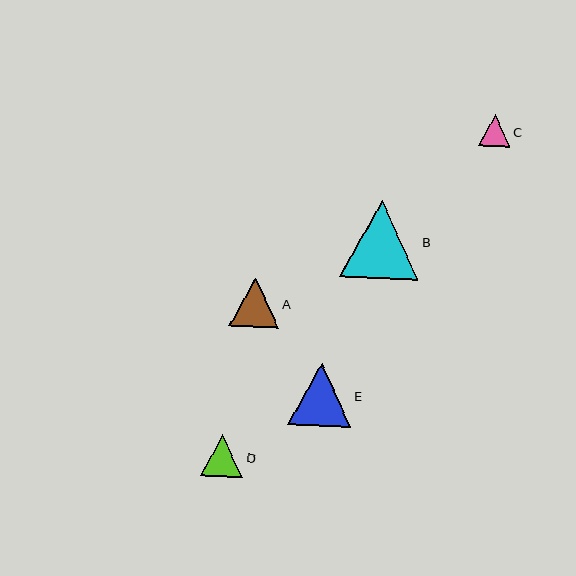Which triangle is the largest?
Triangle B is the largest with a size of approximately 78 pixels.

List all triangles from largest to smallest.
From largest to smallest: B, E, A, D, C.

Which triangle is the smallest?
Triangle C is the smallest with a size of approximately 32 pixels.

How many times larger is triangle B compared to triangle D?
Triangle B is approximately 1.9 times the size of triangle D.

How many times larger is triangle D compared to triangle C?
Triangle D is approximately 1.3 times the size of triangle C.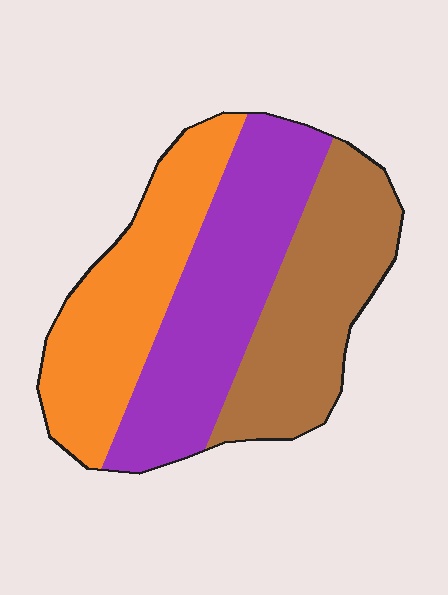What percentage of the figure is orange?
Orange takes up about one third (1/3) of the figure.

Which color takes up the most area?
Purple, at roughly 35%.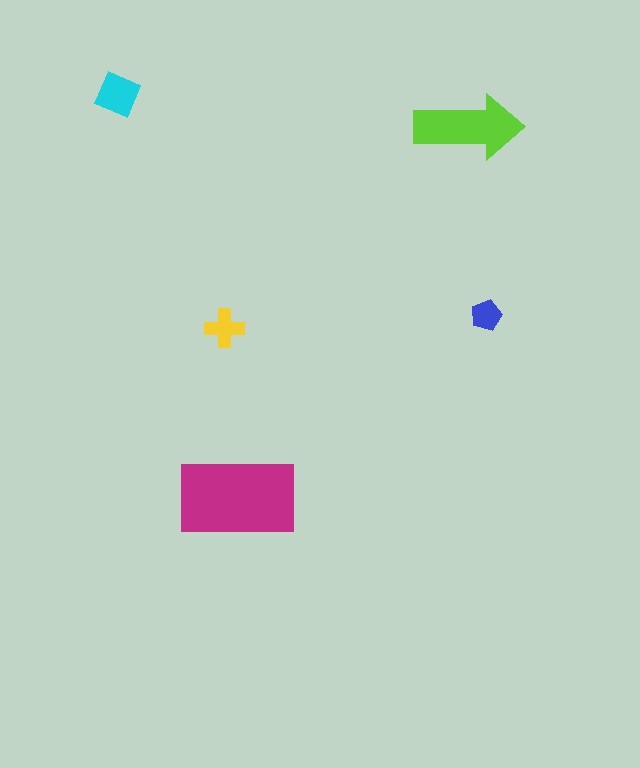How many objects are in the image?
There are 5 objects in the image.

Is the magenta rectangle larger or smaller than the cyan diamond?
Larger.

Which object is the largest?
The magenta rectangle.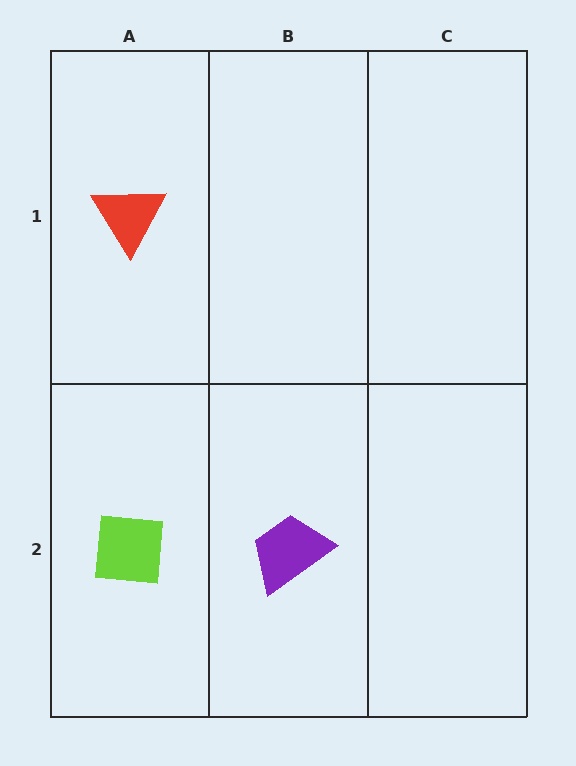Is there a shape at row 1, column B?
No, that cell is empty.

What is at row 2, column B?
A purple trapezoid.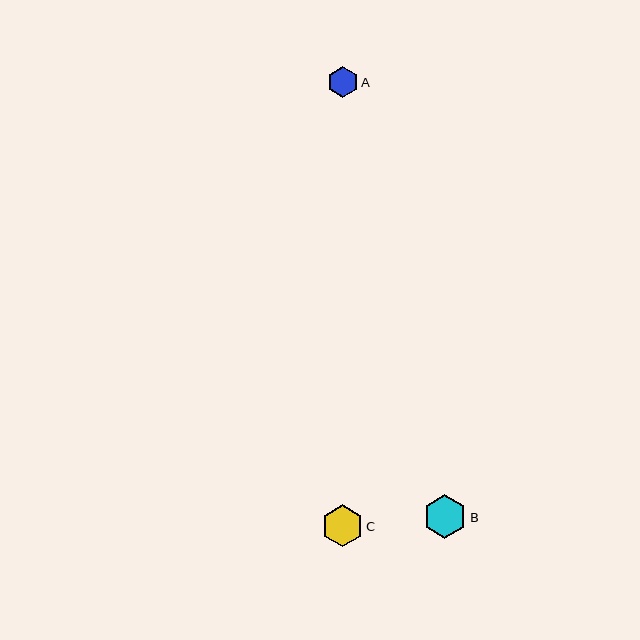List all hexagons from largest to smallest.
From largest to smallest: B, C, A.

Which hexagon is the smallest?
Hexagon A is the smallest with a size of approximately 31 pixels.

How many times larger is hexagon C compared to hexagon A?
Hexagon C is approximately 1.3 times the size of hexagon A.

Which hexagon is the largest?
Hexagon B is the largest with a size of approximately 44 pixels.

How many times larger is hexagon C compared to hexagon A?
Hexagon C is approximately 1.3 times the size of hexagon A.